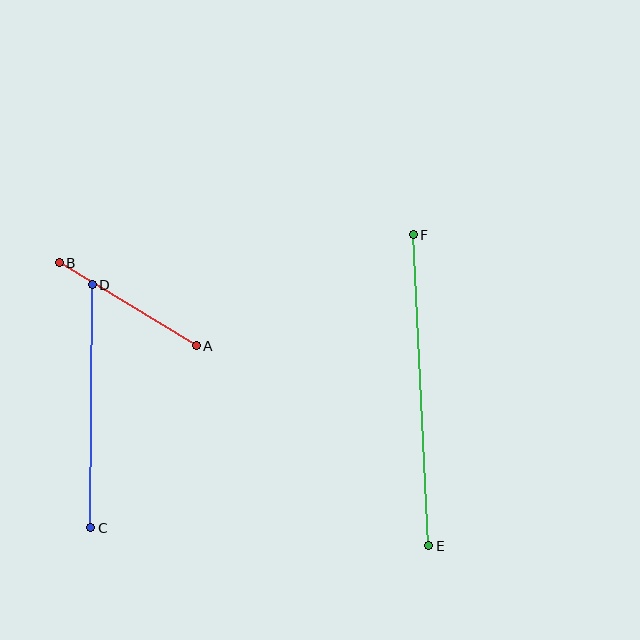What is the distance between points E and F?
The distance is approximately 312 pixels.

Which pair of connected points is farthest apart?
Points E and F are farthest apart.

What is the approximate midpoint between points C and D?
The midpoint is at approximately (91, 406) pixels.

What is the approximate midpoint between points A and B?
The midpoint is at approximately (128, 304) pixels.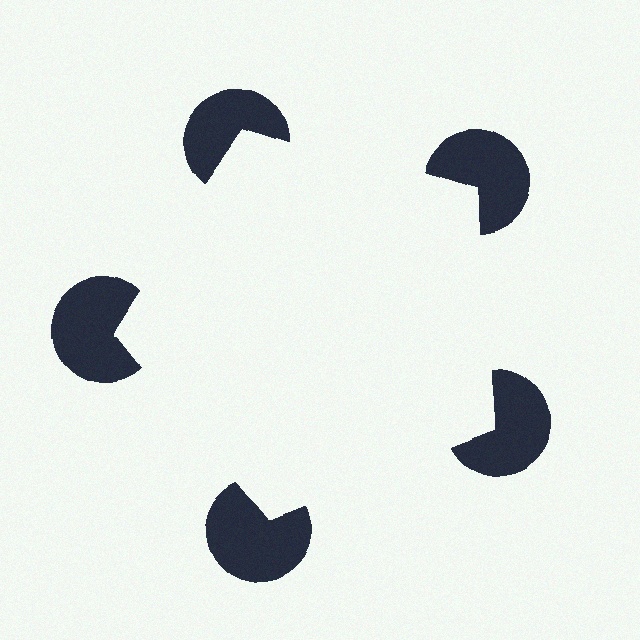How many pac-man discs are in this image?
There are 5 — one at each vertex of the illusory pentagon.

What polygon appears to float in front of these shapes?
An illusory pentagon — its edges are inferred from the aligned wedge cuts in the pac-man discs, not physically drawn.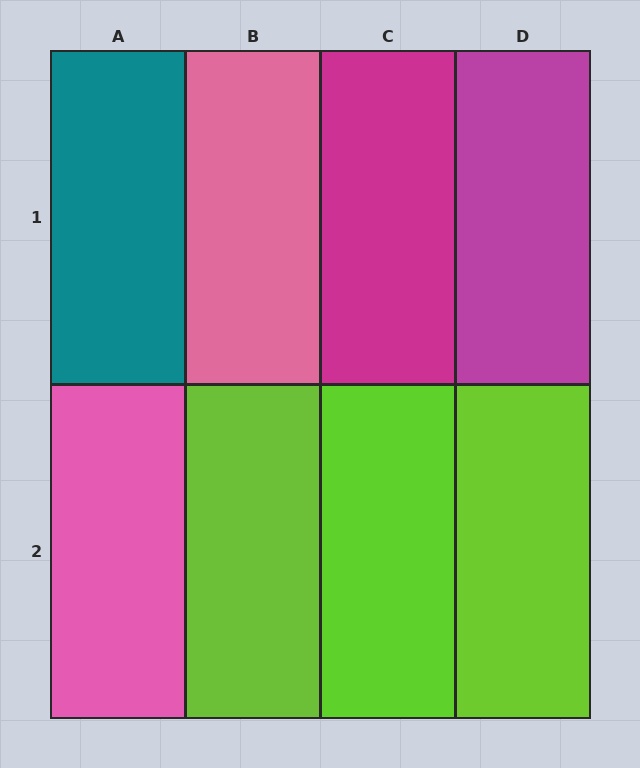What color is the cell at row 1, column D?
Magenta.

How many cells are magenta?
2 cells are magenta.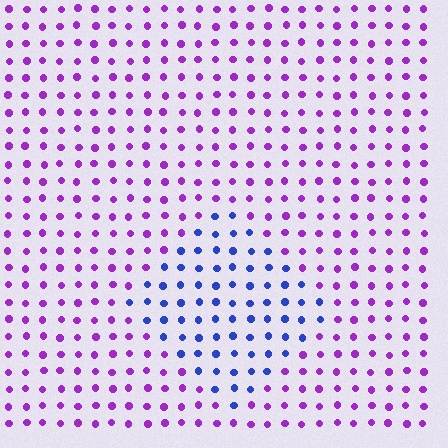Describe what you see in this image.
The image is filled with small purple elements in a uniform arrangement. A diamond-shaped region is visible where the elements are tinted to a slightly different hue, forming a subtle color boundary.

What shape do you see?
I see a diamond.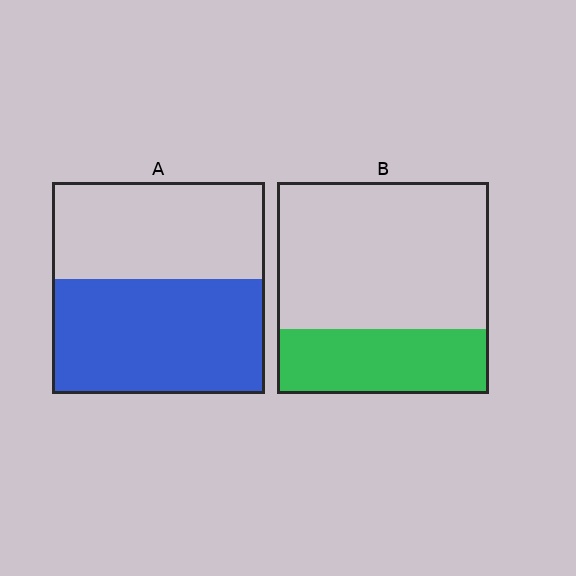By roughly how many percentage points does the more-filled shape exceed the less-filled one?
By roughly 25 percentage points (A over B).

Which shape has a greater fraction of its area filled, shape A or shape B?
Shape A.